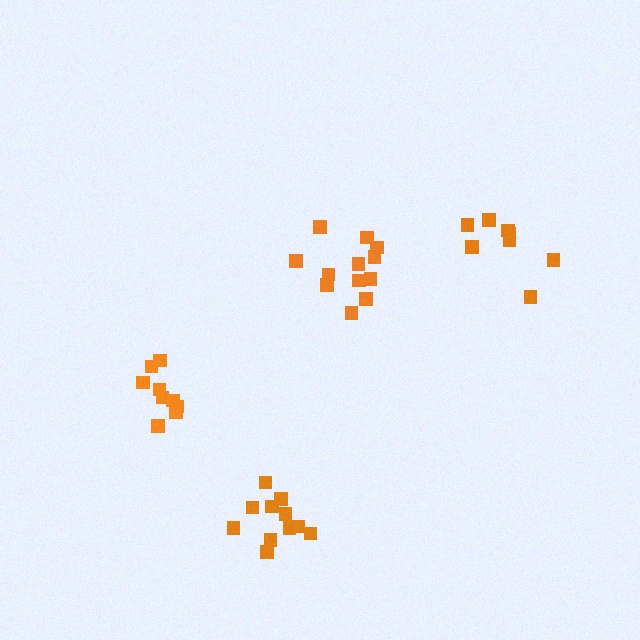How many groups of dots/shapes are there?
There are 4 groups.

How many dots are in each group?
Group 1: 12 dots, Group 2: 9 dots, Group 3: 9 dots, Group 4: 11 dots (41 total).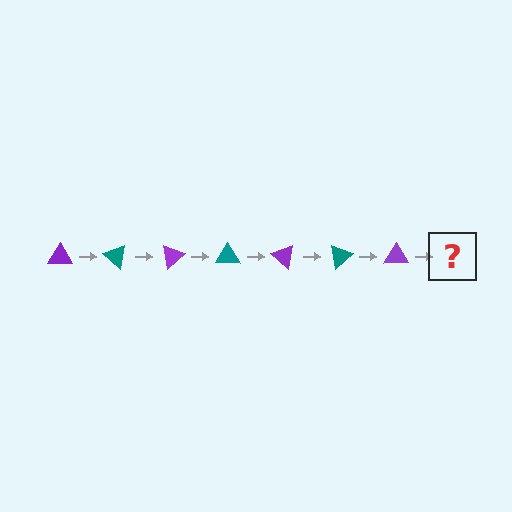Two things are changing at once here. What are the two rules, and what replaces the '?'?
The two rules are that it rotates 40 degrees each step and the color cycles through purple and teal. The '?' should be a teal triangle, rotated 280 degrees from the start.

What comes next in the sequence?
The next element should be a teal triangle, rotated 280 degrees from the start.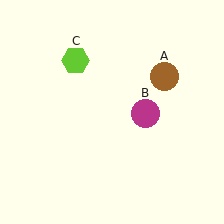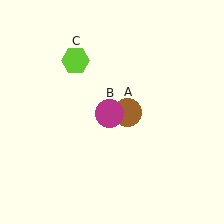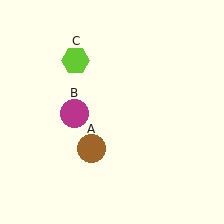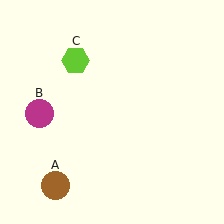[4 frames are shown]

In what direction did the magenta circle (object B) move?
The magenta circle (object B) moved left.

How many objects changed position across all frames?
2 objects changed position: brown circle (object A), magenta circle (object B).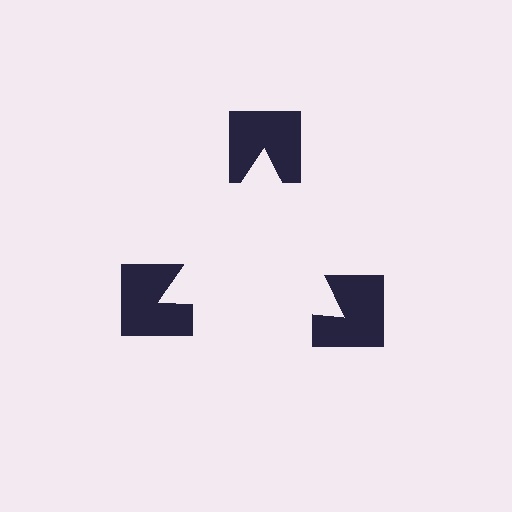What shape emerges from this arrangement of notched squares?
An illusory triangle — its edges are inferred from the aligned wedge cuts in the notched squares, not physically drawn.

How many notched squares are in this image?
There are 3 — one at each vertex of the illusory triangle.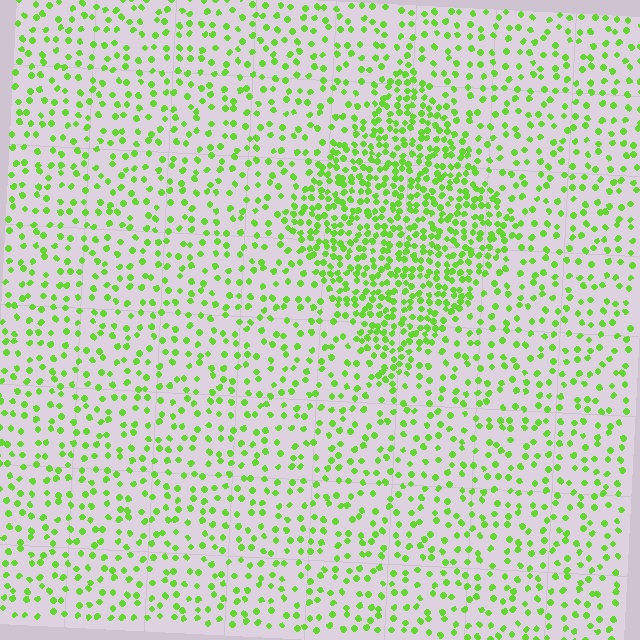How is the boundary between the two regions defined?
The boundary is defined by a change in element density (approximately 2.2x ratio). All elements are the same color, size, and shape.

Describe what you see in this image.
The image contains small lime elements arranged at two different densities. A diamond-shaped region is visible where the elements are more densely packed than the surrounding area.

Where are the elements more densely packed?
The elements are more densely packed inside the diamond boundary.